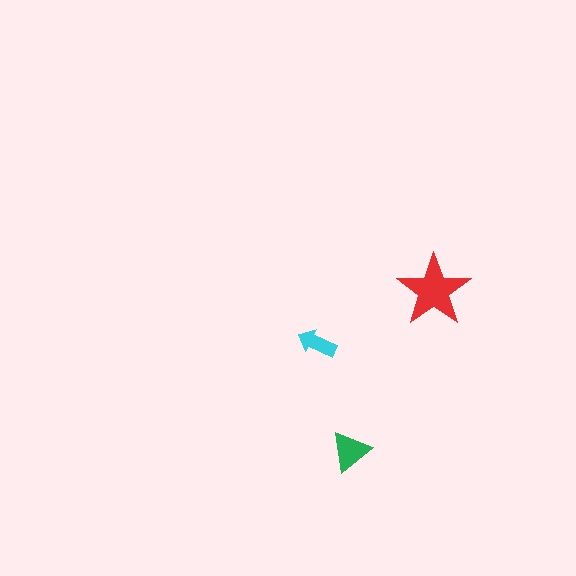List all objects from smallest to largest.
The cyan arrow, the green triangle, the red star.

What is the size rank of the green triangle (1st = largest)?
2nd.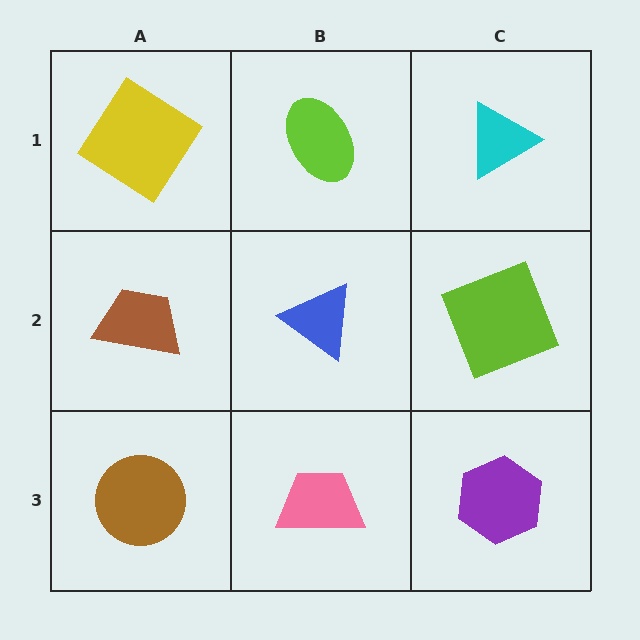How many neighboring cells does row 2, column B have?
4.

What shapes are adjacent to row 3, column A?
A brown trapezoid (row 2, column A), a pink trapezoid (row 3, column B).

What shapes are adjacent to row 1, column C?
A lime square (row 2, column C), a lime ellipse (row 1, column B).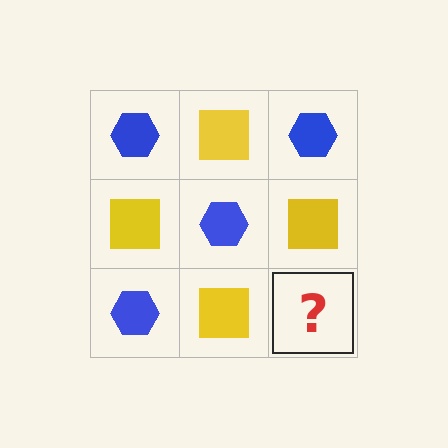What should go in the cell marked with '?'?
The missing cell should contain a blue hexagon.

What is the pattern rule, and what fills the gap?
The rule is that it alternates blue hexagon and yellow square in a checkerboard pattern. The gap should be filled with a blue hexagon.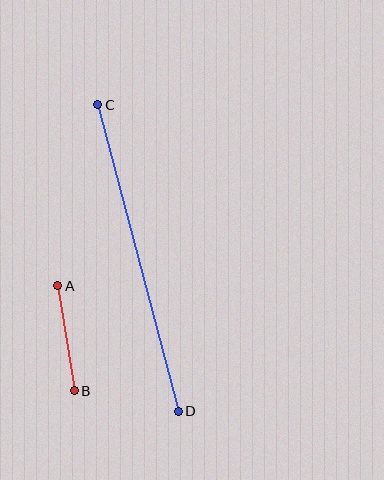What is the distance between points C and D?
The distance is approximately 317 pixels.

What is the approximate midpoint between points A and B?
The midpoint is at approximately (66, 338) pixels.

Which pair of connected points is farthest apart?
Points C and D are farthest apart.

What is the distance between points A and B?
The distance is approximately 107 pixels.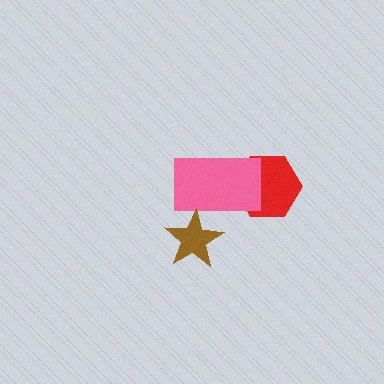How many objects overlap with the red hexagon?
1 object overlaps with the red hexagon.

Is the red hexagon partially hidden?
Yes, it is partially covered by another shape.